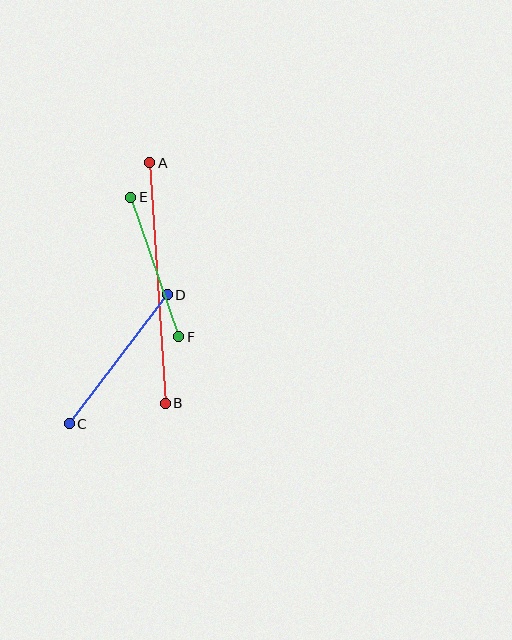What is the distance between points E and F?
The distance is approximately 148 pixels.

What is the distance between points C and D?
The distance is approximately 162 pixels.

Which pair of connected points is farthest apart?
Points A and B are farthest apart.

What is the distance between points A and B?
The distance is approximately 241 pixels.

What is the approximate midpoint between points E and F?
The midpoint is at approximately (155, 267) pixels.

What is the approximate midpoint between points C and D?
The midpoint is at approximately (118, 359) pixels.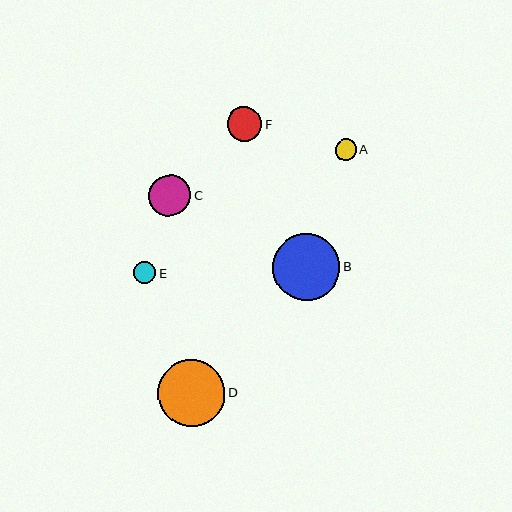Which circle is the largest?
Circle D is the largest with a size of approximately 67 pixels.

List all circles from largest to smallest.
From largest to smallest: D, B, C, F, E, A.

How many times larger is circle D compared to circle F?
Circle D is approximately 1.9 times the size of circle F.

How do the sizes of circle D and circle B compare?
Circle D and circle B are approximately the same size.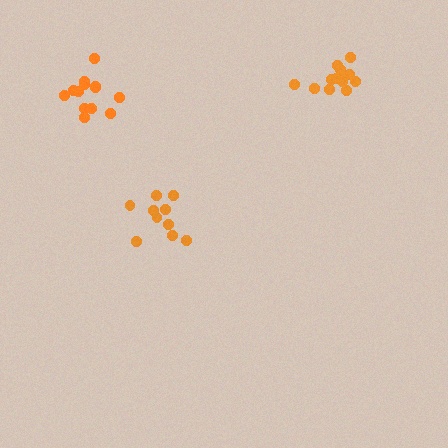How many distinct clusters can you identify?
There are 3 distinct clusters.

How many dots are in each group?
Group 1: 10 dots, Group 2: 13 dots, Group 3: 13 dots (36 total).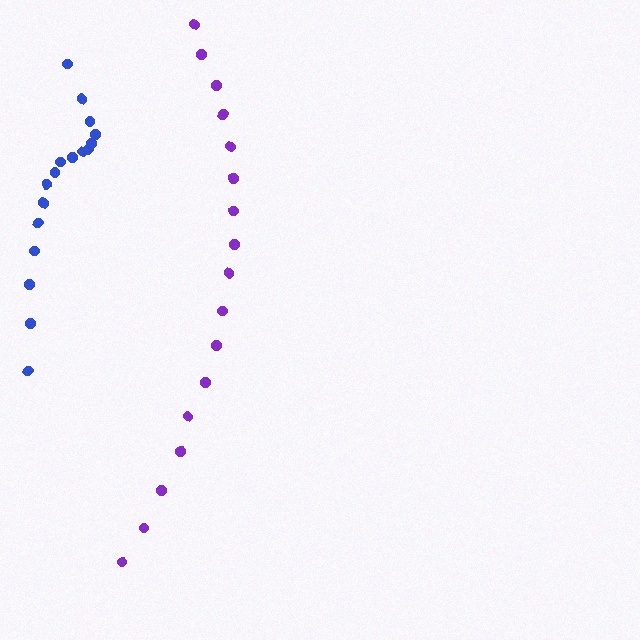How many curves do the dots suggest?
There are 2 distinct paths.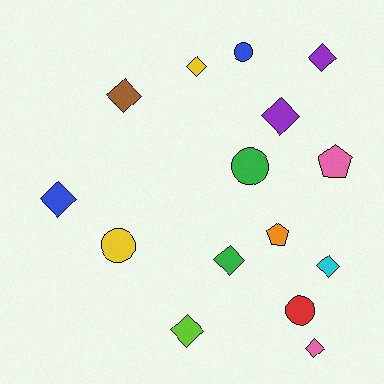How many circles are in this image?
There are 4 circles.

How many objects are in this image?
There are 15 objects.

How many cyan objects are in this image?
There is 1 cyan object.